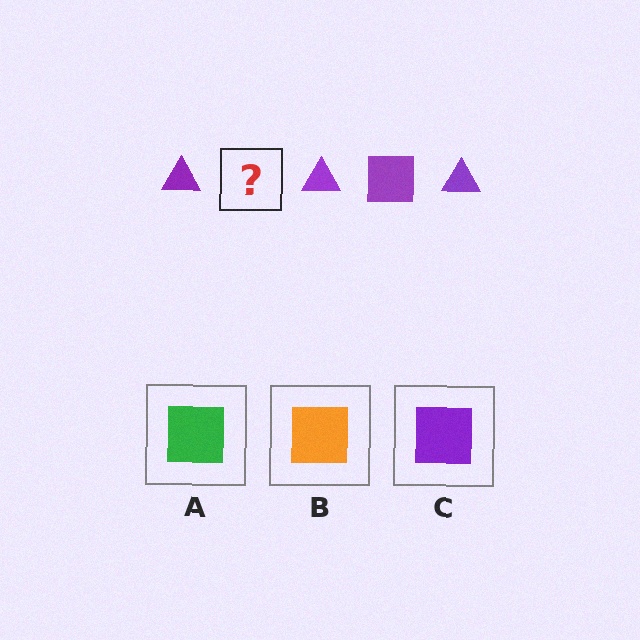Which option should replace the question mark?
Option C.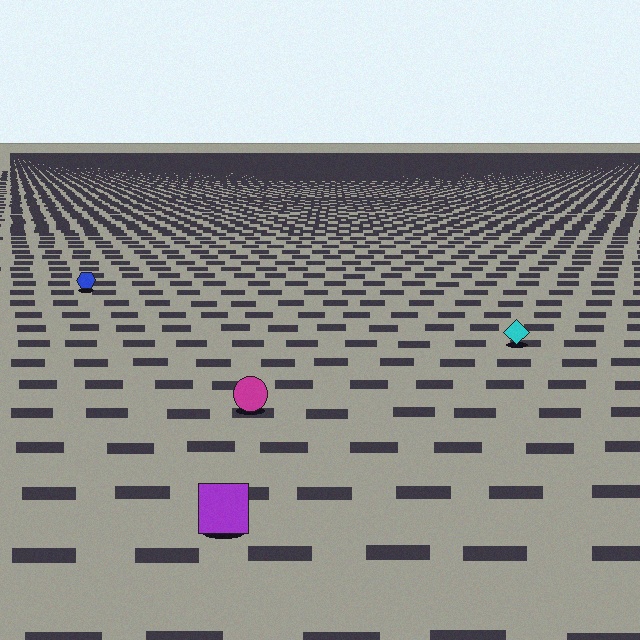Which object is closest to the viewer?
The purple square is closest. The texture marks near it are larger and more spread out.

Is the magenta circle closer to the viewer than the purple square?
No. The purple square is closer — you can tell from the texture gradient: the ground texture is coarser near it.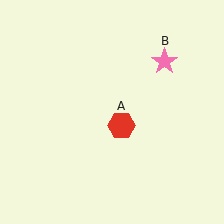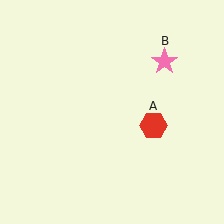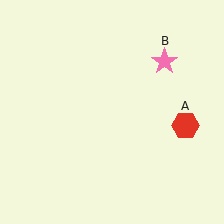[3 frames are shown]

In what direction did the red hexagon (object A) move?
The red hexagon (object A) moved right.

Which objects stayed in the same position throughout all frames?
Pink star (object B) remained stationary.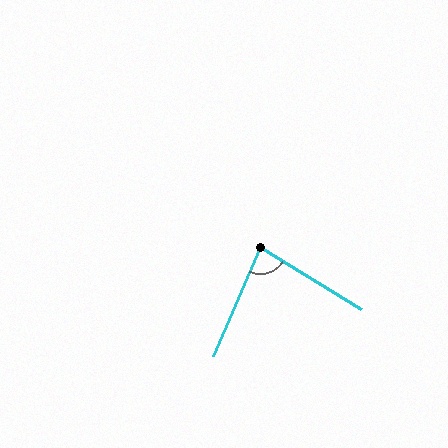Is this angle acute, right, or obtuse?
It is acute.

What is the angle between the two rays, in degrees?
Approximately 82 degrees.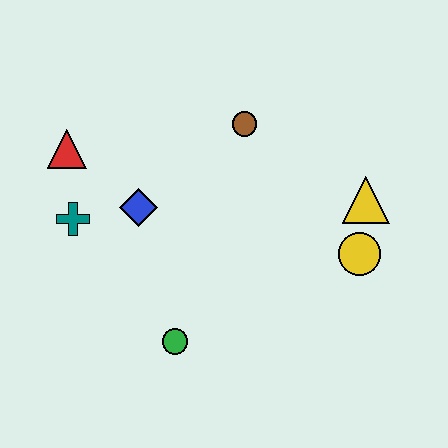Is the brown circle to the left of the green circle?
No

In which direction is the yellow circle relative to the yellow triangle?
The yellow circle is below the yellow triangle.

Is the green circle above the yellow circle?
No